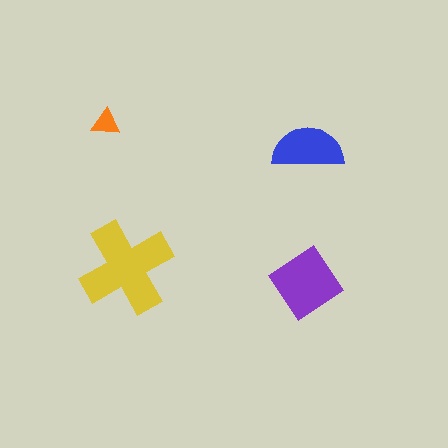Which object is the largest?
The yellow cross.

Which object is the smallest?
The orange triangle.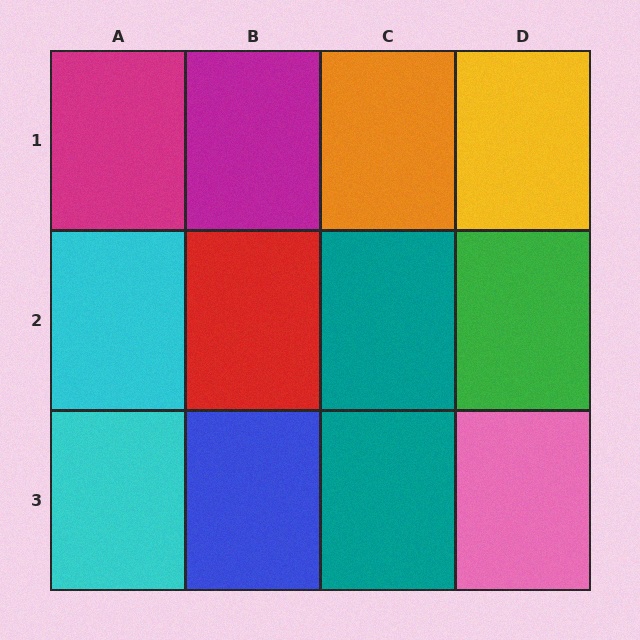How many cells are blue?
1 cell is blue.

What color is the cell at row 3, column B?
Blue.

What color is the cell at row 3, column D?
Pink.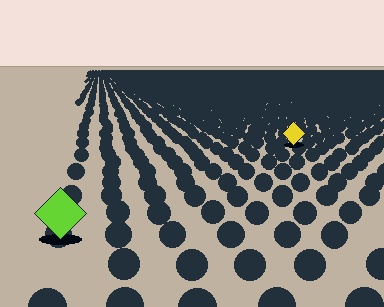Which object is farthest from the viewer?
The yellow diamond is farthest from the viewer. It appears smaller and the ground texture around it is denser.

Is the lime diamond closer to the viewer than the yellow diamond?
Yes. The lime diamond is closer — you can tell from the texture gradient: the ground texture is coarser near it.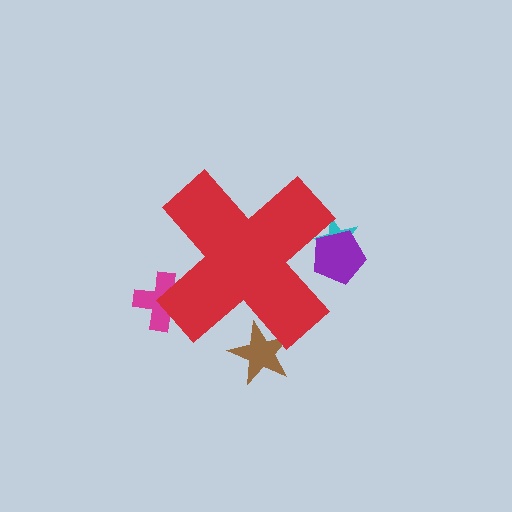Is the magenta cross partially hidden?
Yes, the magenta cross is partially hidden behind the red cross.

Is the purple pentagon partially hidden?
Yes, the purple pentagon is partially hidden behind the red cross.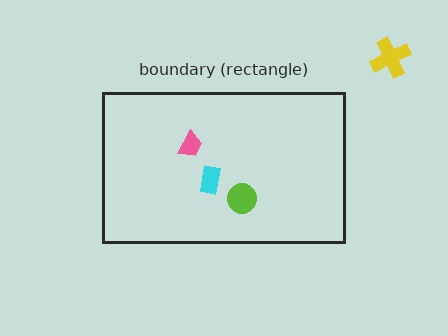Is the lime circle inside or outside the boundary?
Inside.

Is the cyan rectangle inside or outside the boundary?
Inside.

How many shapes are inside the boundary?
3 inside, 1 outside.